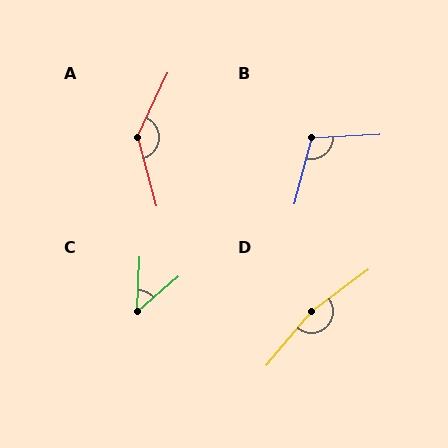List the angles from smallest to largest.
C (47°), B (108°), A (140°), D (166°).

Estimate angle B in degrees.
Approximately 108 degrees.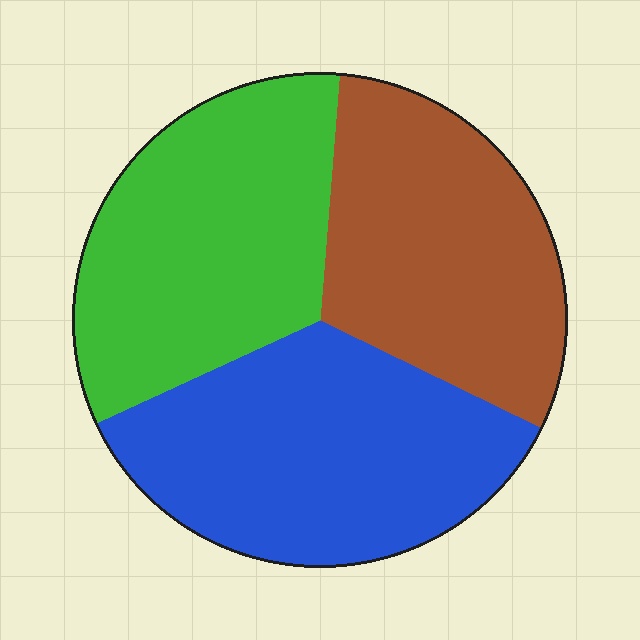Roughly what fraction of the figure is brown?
Brown takes up about one third (1/3) of the figure.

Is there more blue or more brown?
Blue.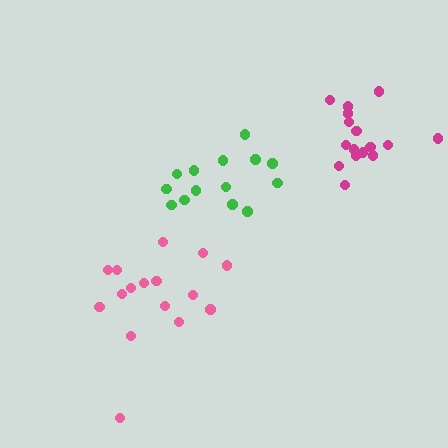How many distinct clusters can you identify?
There are 3 distinct clusters.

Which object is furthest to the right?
The magenta cluster is rightmost.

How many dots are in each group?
Group 1: 14 dots, Group 2: 16 dots, Group 3: 16 dots (46 total).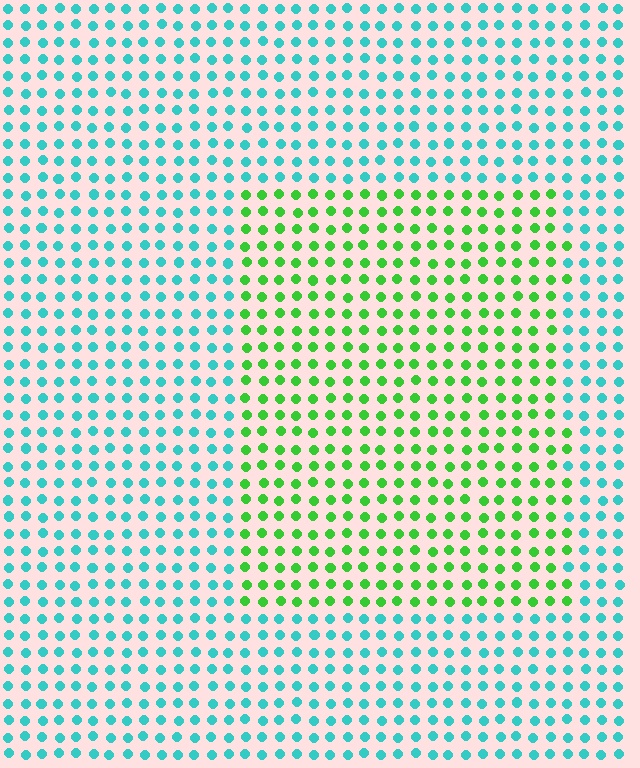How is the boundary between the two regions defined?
The boundary is defined purely by a slight shift in hue (about 58 degrees). Spacing, size, and orientation are identical on both sides.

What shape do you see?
I see a rectangle.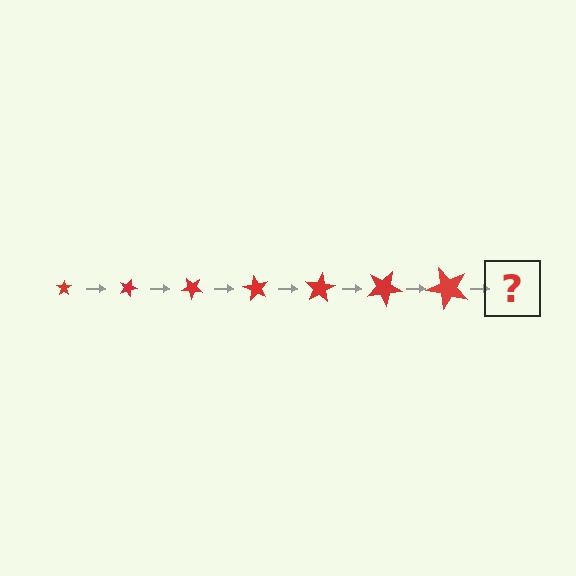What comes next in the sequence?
The next element should be a star, larger than the previous one and rotated 140 degrees from the start.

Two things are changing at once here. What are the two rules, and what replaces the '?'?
The two rules are that the star grows larger each step and it rotates 20 degrees each step. The '?' should be a star, larger than the previous one and rotated 140 degrees from the start.